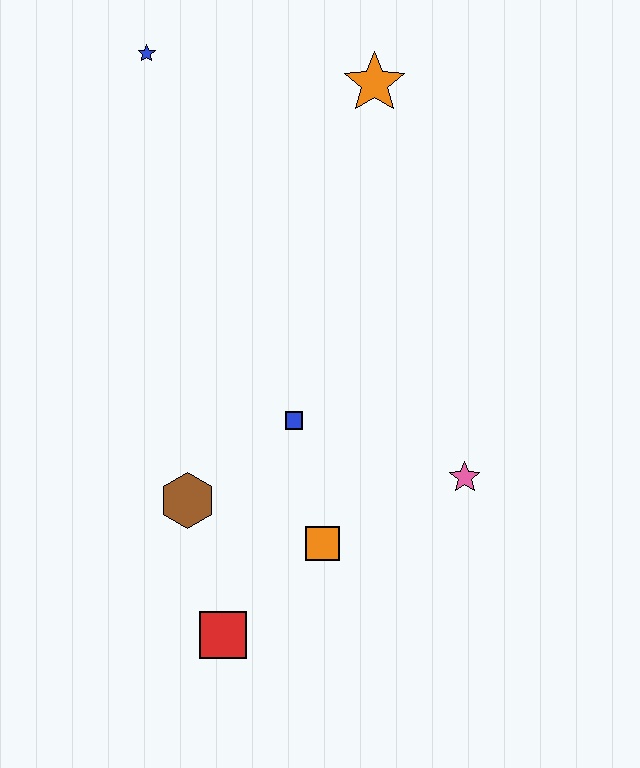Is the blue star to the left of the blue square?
Yes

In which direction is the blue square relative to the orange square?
The blue square is above the orange square.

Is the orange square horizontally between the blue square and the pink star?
Yes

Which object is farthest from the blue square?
The blue star is farthest from the blue square.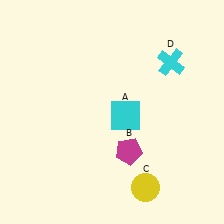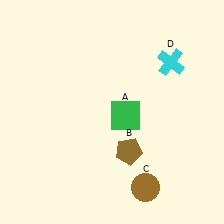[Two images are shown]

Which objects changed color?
A changed from cyan to green. B changed from magenta to brown. C changed from yellow to brown.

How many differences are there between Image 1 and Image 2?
There are 3 differences between the two images.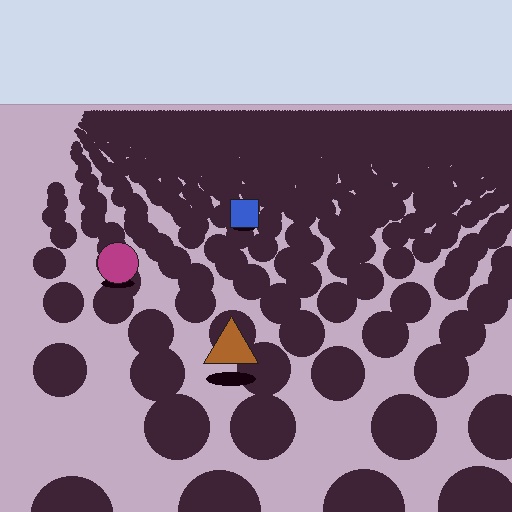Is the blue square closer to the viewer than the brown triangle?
No. The brown triangle is closer — you can tell from the texture gradient: the ground texture is coarser near it.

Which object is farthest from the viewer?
The blue square is farthest from the viewer. It appears smaller and the ground texture around it is denser.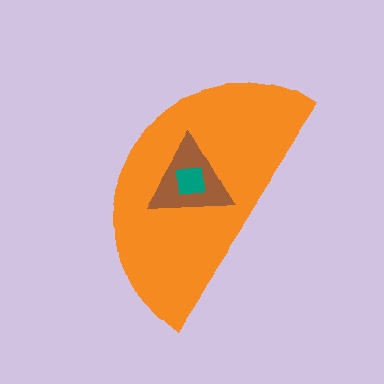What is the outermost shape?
The orange semicircle.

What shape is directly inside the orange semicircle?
The brown triangle.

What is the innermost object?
The teal square.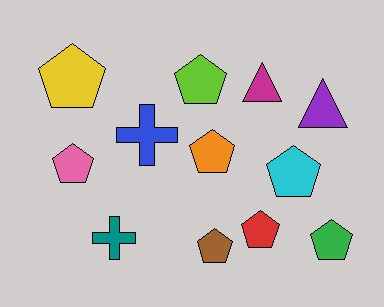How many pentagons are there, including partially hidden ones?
There are 8 pentagons.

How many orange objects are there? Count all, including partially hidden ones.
There is 1 orange object.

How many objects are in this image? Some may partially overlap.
There are 12 objects.